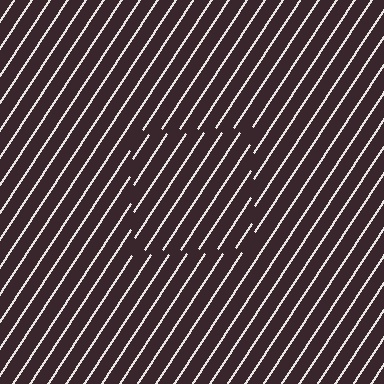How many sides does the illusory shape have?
4 sides — the line-ends trace a square.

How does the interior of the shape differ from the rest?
The interior of the shape contains the same grating, shifted by half a period — the contour is defined by the phase discontinuity where line-ends from the inner and outer gratings abut.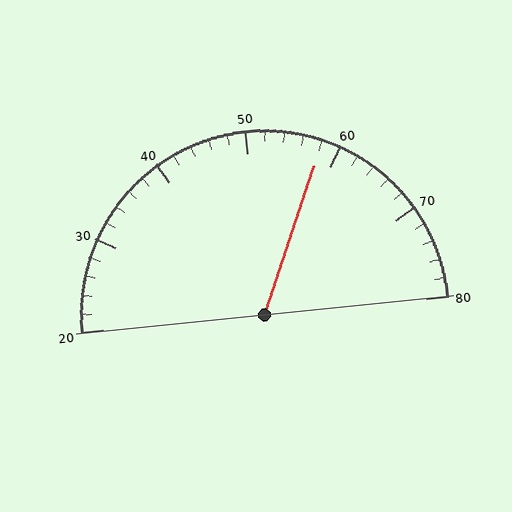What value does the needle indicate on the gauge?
The needle indicates approximately 58.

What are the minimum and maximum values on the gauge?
The gauge ranges from 20 to 80.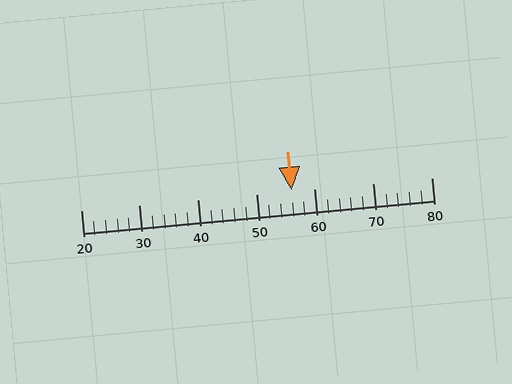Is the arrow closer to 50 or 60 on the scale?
The arrow is closer to 60.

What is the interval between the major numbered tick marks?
The major tick marks are spaced 10 units apart.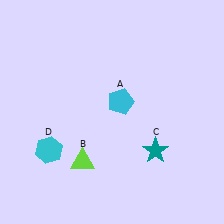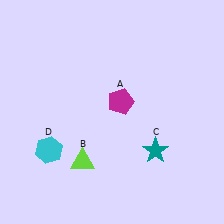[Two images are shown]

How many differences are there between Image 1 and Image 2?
There is 1 difference between the two images.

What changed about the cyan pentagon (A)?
In Image 1, A is cyan. In Image 2, it changed to magenta.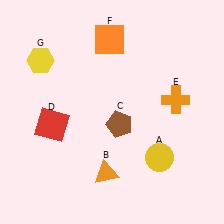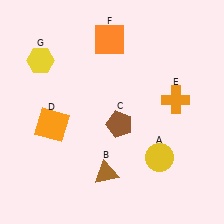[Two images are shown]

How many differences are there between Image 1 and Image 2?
There are 2 differences between the two images.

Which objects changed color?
B changed from orange to brown. D changed from red to orange.